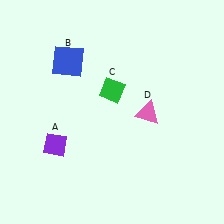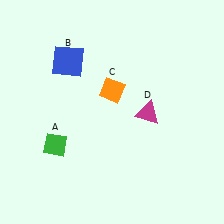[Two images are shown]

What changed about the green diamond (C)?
In Image 1, C is green. In Image 2, it changed to orange.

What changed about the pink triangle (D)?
In Image 1, D is pink. In Image 2, it changed to magenta.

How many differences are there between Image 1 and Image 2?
There are 3 differences between the two images.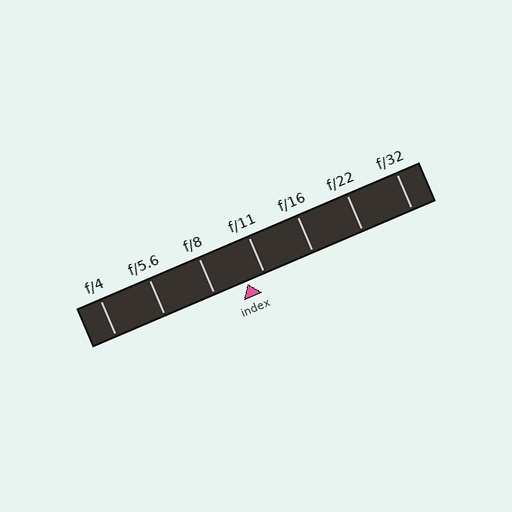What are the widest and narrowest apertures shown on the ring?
The widest aperture shown is f/4 and the narrowest is f/32.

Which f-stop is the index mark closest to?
The index mark is closest to f/11.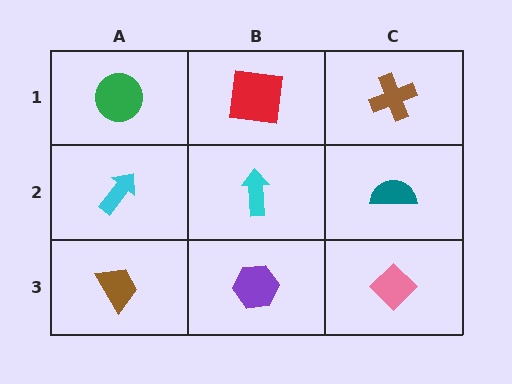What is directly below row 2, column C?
A pink diamond.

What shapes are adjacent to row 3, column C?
A teal semicircle (row 2, column C), a purple hexagon (row 3, column B).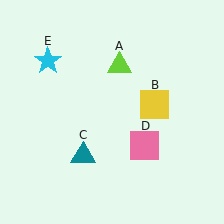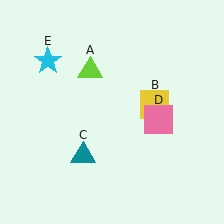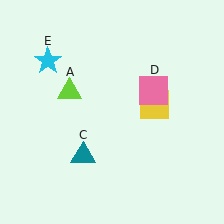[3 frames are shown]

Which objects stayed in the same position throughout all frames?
Yellow square (object B) and teal triangle (object C) and cyan star (object E) remained stationary.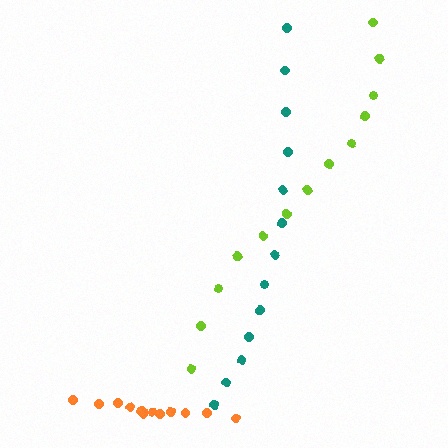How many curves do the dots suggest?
There are 3 distinct paths.